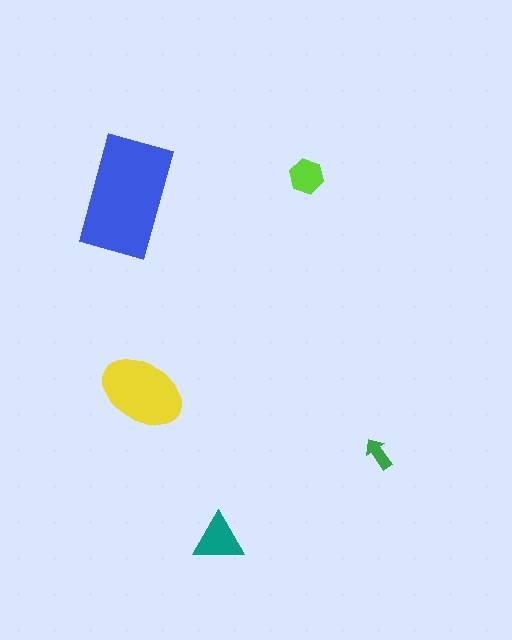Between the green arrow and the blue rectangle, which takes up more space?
The blue rectangle.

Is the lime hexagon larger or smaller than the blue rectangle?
Smaller.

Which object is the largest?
The blue rectangle.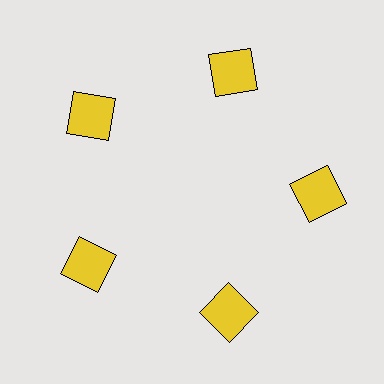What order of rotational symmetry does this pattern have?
This pattern has 5-fold rotational symmetry.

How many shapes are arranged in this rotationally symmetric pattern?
There are 5 shapes, arranged in 5 groups of 1.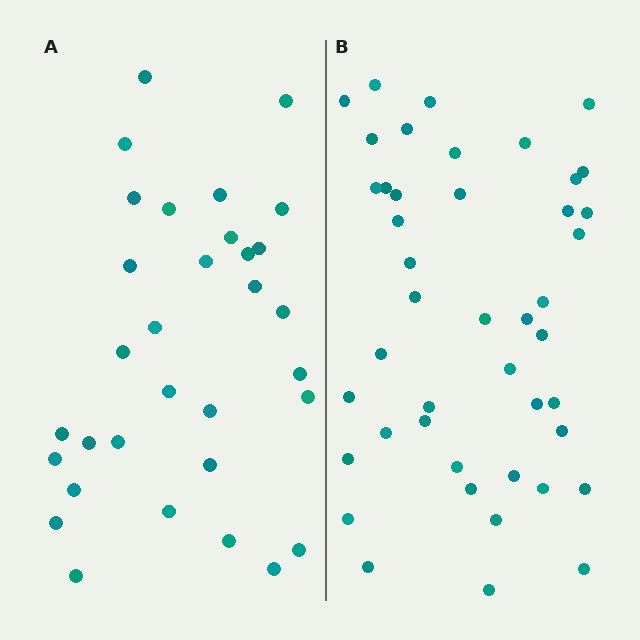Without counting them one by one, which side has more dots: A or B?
Region B (the right region) has more dots.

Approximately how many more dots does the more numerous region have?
Region B has roughly 12 or so more dots than region A.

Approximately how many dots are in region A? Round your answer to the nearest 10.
About 30 dots. (The exact count is 32, which rounds to 30.)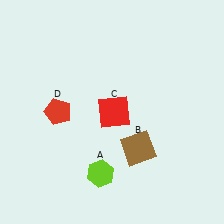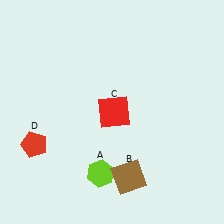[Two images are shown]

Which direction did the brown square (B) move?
The brown square (B) moved down.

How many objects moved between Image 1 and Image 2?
2 objects moved between the two images.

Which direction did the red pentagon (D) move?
The red pentagon (D) moved down.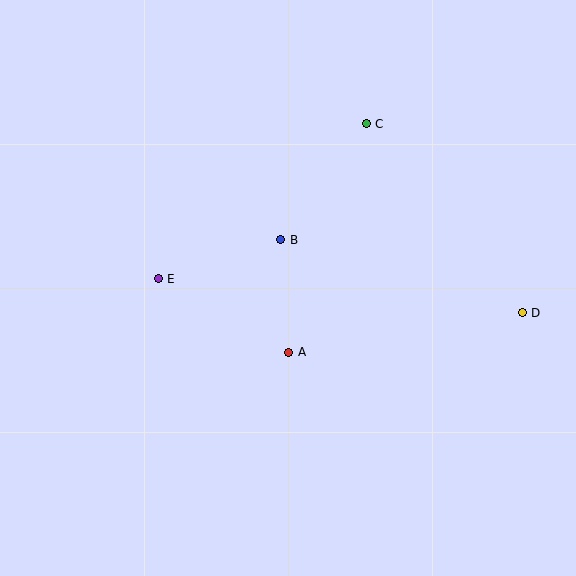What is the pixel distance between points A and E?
The distance between A and E is 150 pixels.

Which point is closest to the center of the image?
Point B at (281, 240) is closest to the center.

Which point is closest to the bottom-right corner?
Point D is closest to the bottom-right corner.